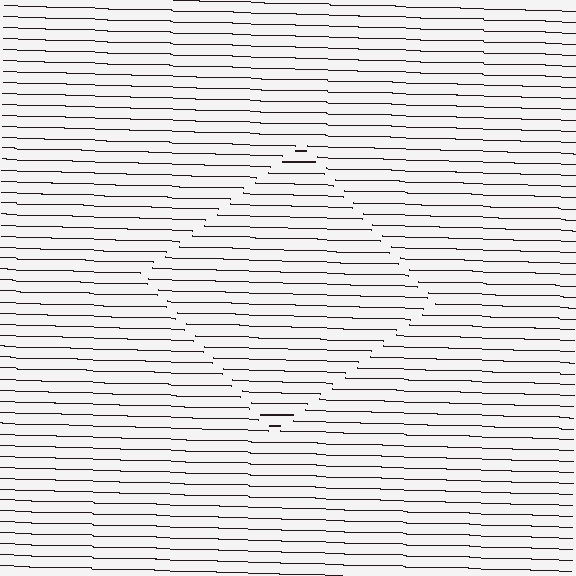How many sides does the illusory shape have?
4 sides — the line-ends trace a square.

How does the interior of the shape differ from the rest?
The interior of the shape contains the same grating, shifted by half a period — the contour is defined by the phase discontinuity where line-ends from the inner and outer gratings abut.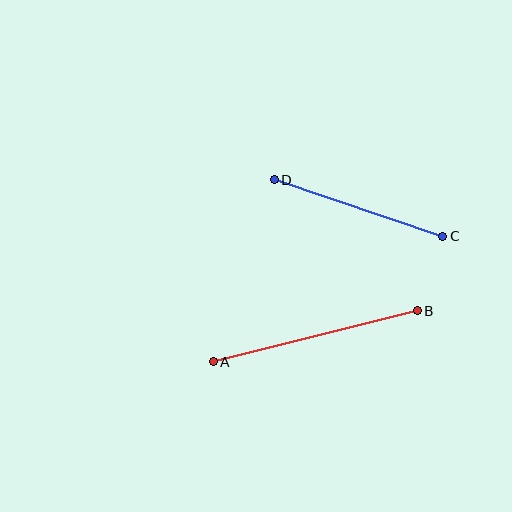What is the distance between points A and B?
The distance is approximately 210 pixels.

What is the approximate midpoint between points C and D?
The midpoint is at approximately (358, 208) pixels.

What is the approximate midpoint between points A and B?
The midpoint is at approximately (315, 336) pixels.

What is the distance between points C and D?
The distance is approximately 178 pixels.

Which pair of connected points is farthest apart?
Points A and B are farthest apart.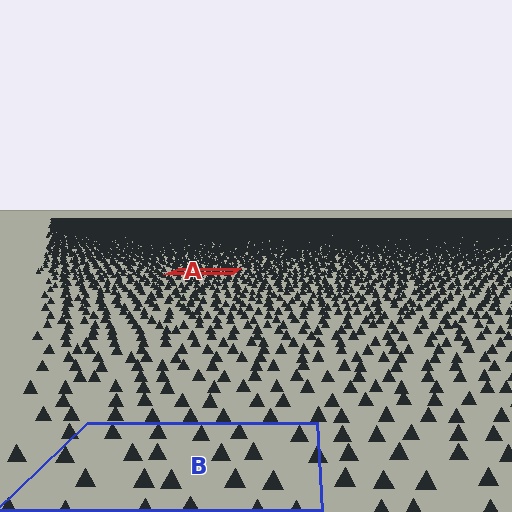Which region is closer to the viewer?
Region B is closer. The texture elements there are larger and more spread out.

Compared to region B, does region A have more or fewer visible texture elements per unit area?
Region A has more texture elements per unit area — they are packed more densely because it is farther away.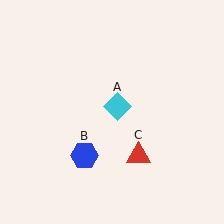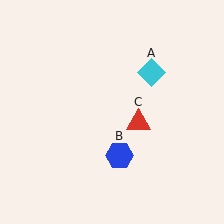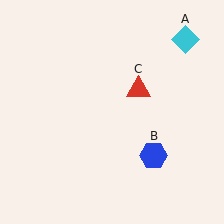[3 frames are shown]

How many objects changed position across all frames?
3 objects changed position: cyan diamond (object A), blue hexagon (object B), red triangle (object C).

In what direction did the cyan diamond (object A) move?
The cyan diamond (object A) moved up and to the right.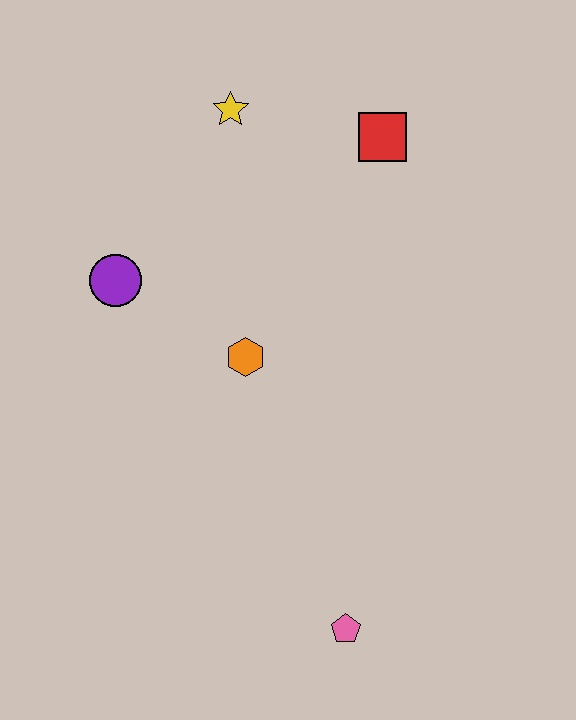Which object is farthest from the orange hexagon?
The pink pentagon is farthest from the orange hexagon.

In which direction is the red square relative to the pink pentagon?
The red square is above the pink pentagon.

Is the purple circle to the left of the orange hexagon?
Yes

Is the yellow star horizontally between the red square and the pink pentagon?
No